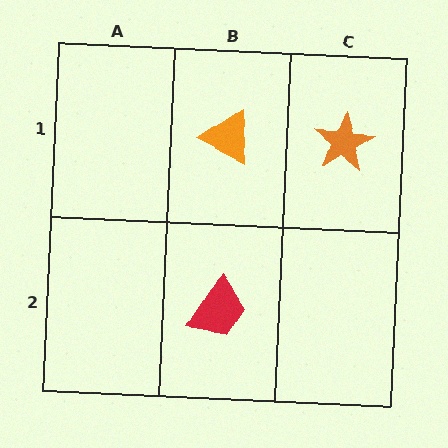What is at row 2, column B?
A red trapezoid.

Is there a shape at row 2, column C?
No, that cell is empty.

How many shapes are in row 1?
2 shapes.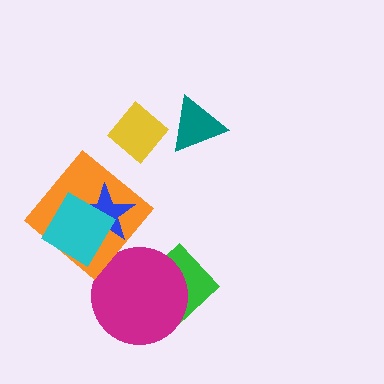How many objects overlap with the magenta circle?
1 object overlaps with the magenta circle.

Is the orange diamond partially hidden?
Yes, it is partially covered by another shape.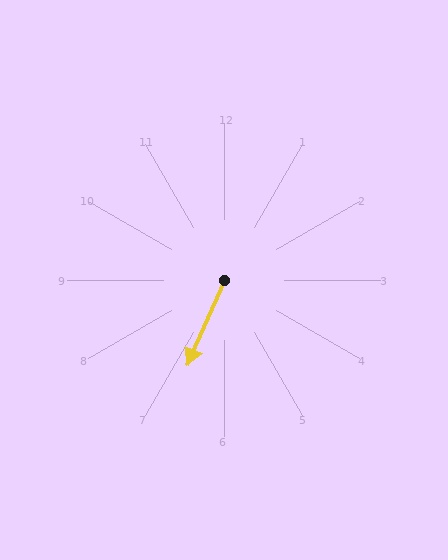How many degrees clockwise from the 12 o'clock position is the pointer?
Approximately 204 degrees.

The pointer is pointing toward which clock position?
Roughly 7 o'clock.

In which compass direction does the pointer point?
Southwest.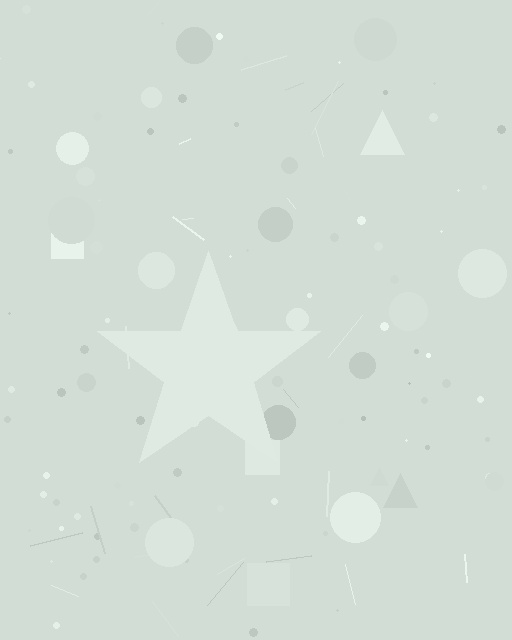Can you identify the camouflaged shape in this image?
The camouflaged shape is a star.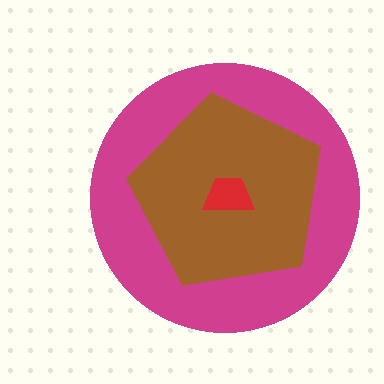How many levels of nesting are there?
3.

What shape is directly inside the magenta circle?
The brown pentagon.